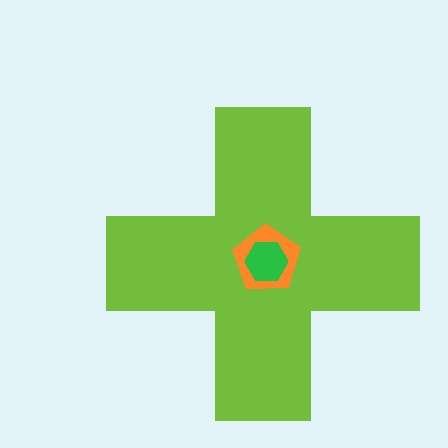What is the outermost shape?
The lime cross.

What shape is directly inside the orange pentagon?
The green hexagon.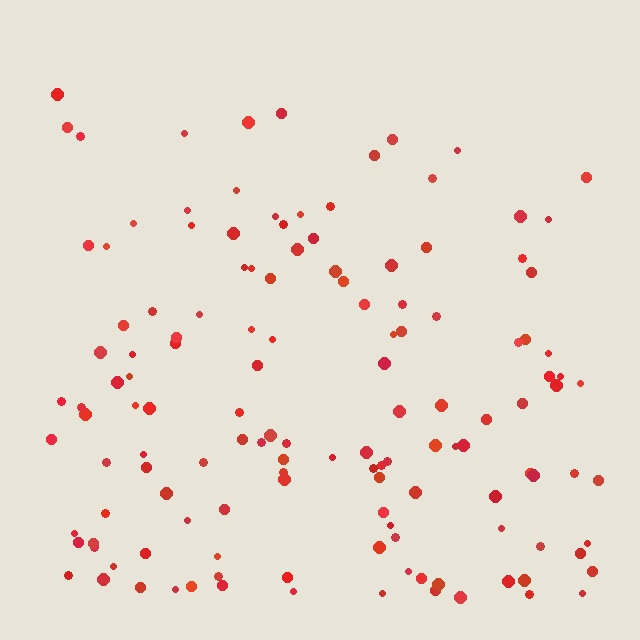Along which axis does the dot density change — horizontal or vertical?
Vertical.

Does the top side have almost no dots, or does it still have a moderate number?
Still a moderate number, just noticeably fewer than the bottom.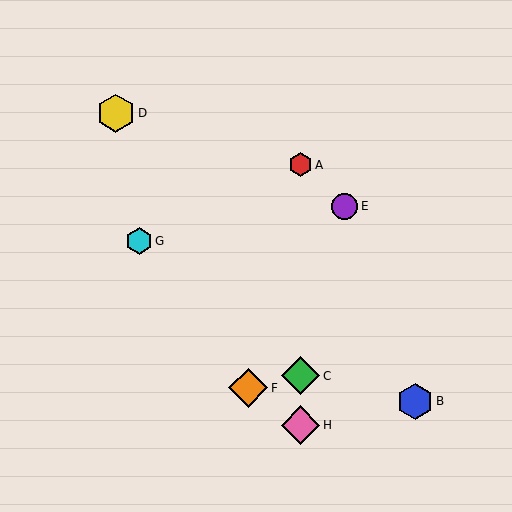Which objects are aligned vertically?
Objects A, C, H are aligned vertically.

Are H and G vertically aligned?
No, H is at x≈300 and G is at x≈139.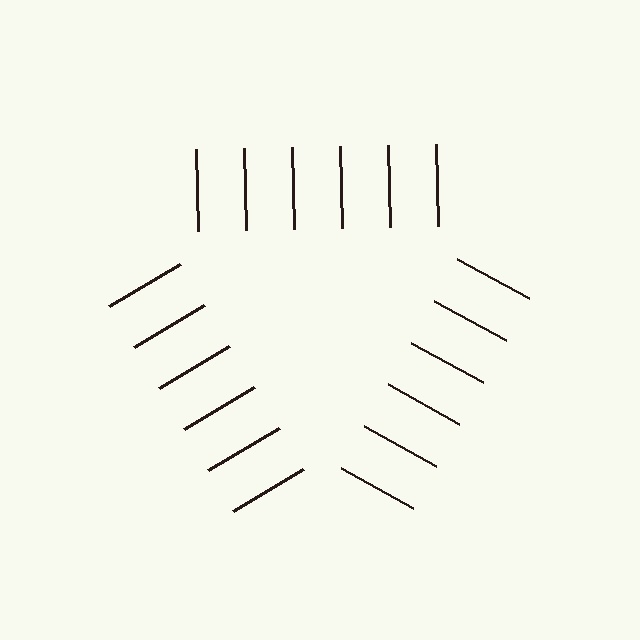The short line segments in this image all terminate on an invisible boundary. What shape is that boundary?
An illusory triangle — the line segments terminate on its edges but no continuous stroke is drawn.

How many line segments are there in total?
18 — 6 along each of the 3 edges.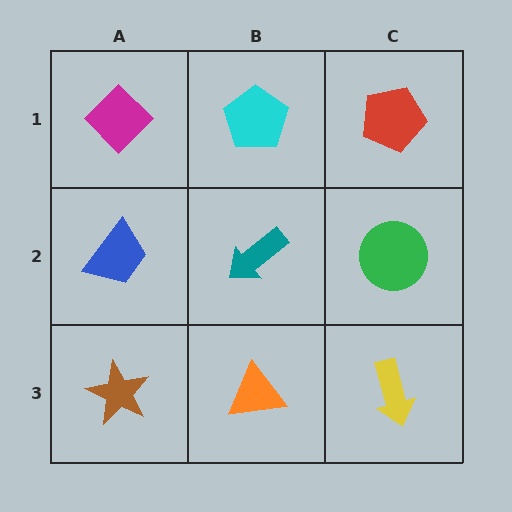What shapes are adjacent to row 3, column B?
A teal arrow (row 2, column B), a brown star (row 3, column A), a yellow arrow (row 3, column C).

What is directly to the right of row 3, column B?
A yellow arrow.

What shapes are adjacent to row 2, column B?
A cyan pentagon (row 1, column B), an orange triangle (row 3, column B), a blue trapezoid (row 2, column A), a green circle (row 2, column C).